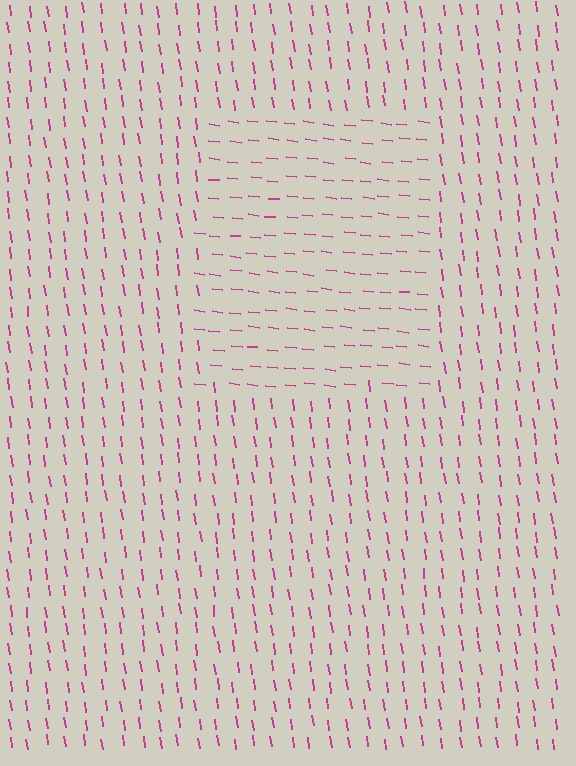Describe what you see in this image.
The image is filled with small magenta line segments. A rectangle region in the image has lines oriented differently from the surrounding lines, creating a visible texture boundary.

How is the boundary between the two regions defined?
The boundary is defined purely by a change in line orientation (approximately 75 degrees difference). All lines are the same color and thickness.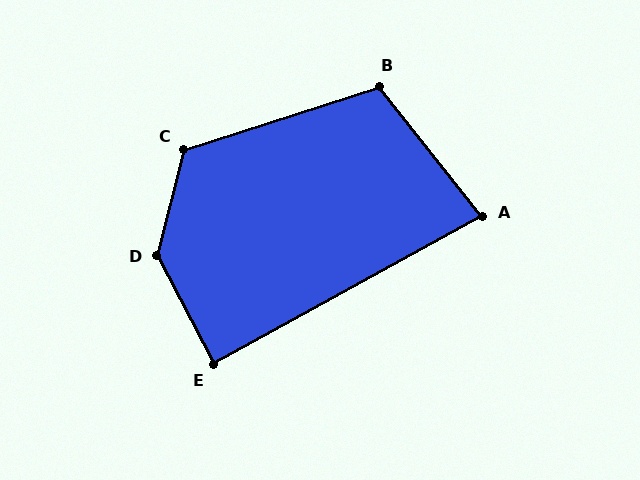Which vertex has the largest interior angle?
D, at approximately 139 degrees.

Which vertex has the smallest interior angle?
A, at approximately 80 degrees.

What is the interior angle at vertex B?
Approximately 111 degrees (obtuse).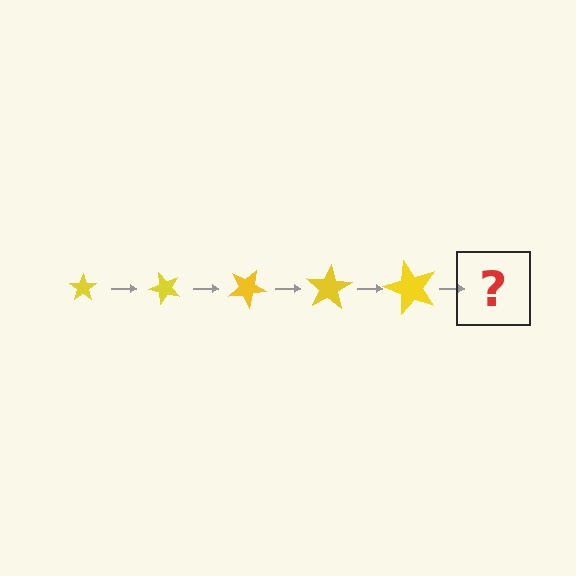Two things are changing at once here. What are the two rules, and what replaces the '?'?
The two rules are that the star grows larger each step and it rotates 50 degrees each step. The '?' should be a star, larger than the previous one and rotated 250 degrees from the start.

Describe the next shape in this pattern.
It should be a star, larger than the previous one and rotated 250 degrees from the start.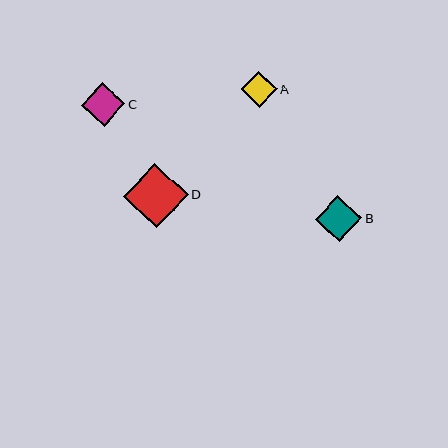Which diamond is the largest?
Diamond D is the largest with a size of approximately 65 pixels.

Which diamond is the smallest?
Diamond A is the smallest with a size of approximately 36 pixels.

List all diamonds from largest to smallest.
From largest to smallest: D, B, C, A.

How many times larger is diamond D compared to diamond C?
Diamond D is approximately 1.5 times the size of diamond C.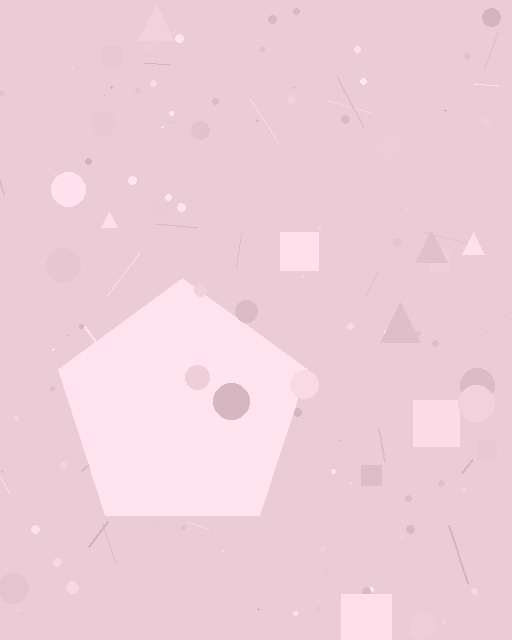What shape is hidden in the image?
A pentagon is hidden in the image.